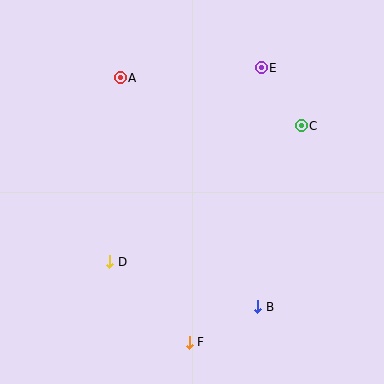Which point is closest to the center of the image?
Point D at (110, 262) is closest to the center.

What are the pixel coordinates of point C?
Point C is at (301, 126).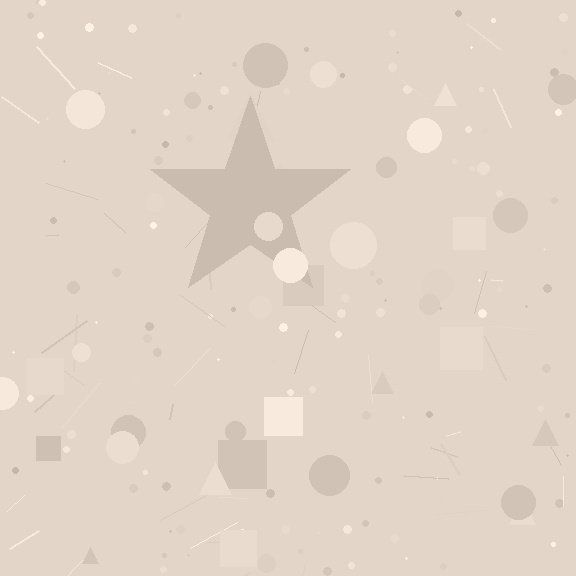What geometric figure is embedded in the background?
A star is embedded in the background.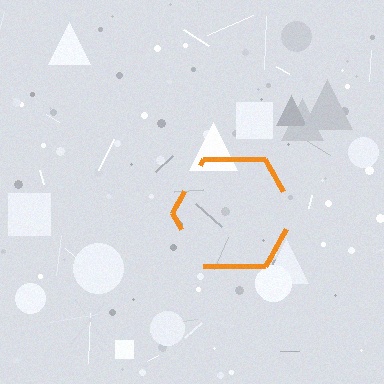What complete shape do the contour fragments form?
The contour fragments form a hexagon.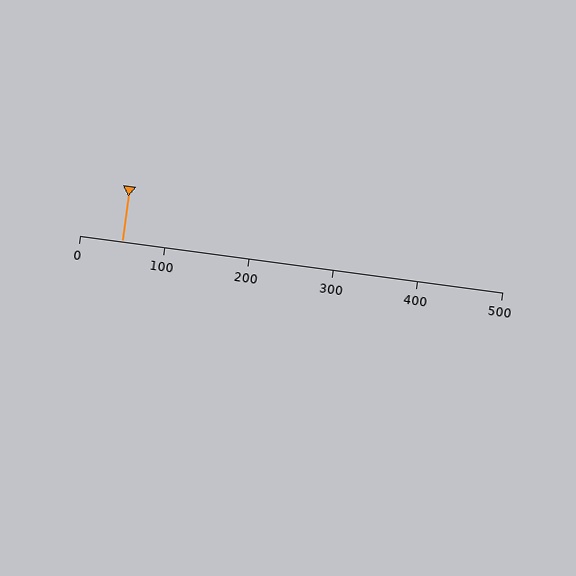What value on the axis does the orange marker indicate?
The marker indicates approximately 50.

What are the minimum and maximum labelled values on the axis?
The axis runs from 0 to 500.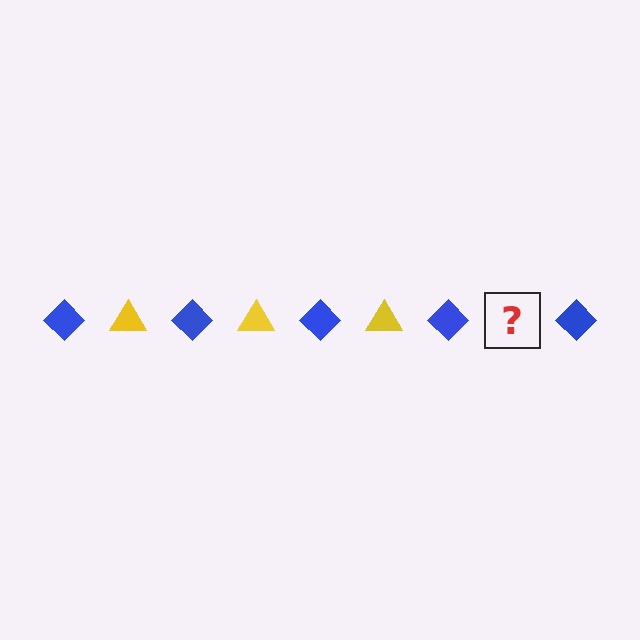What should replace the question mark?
The question mark should be replaced with a yellow triangle.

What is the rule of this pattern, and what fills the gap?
The rule is that the pattern alternates between blue diamond and yellow triangle. The gap should be filled with a yellow triangle.